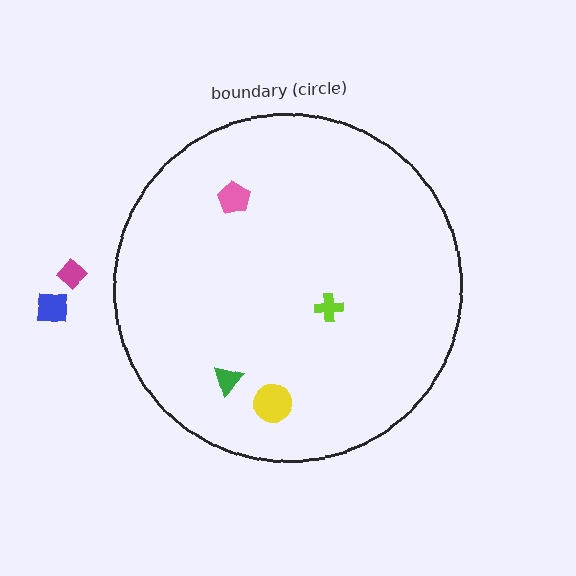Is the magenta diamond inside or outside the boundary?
Outside.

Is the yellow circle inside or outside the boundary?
Inside.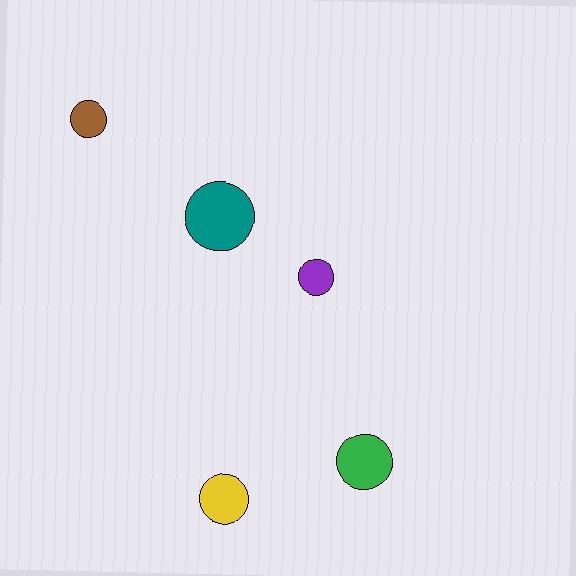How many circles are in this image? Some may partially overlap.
There are 5 circles.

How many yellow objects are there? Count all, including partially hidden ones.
There is 1 yellow object.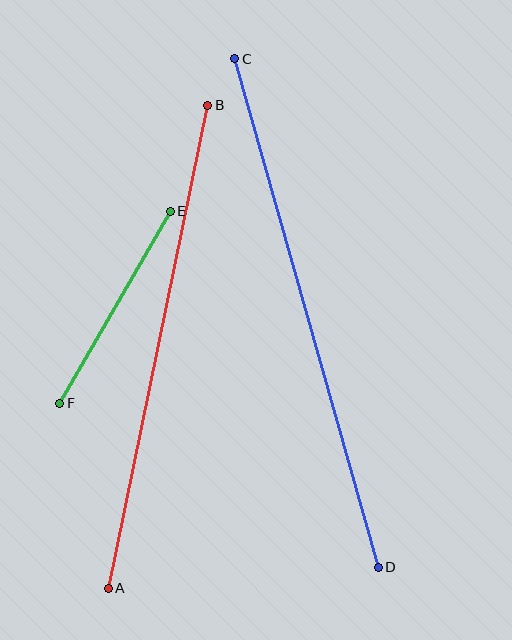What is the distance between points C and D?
The distance is approximately 529 pixels.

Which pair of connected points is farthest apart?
Points C and D are farthest apart.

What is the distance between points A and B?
The distance is approximately 493 pixels.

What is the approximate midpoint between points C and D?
The midpoint is at approximately (307, 313) pixels.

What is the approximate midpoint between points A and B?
The midpoint is at approximately (158, 347) pixels.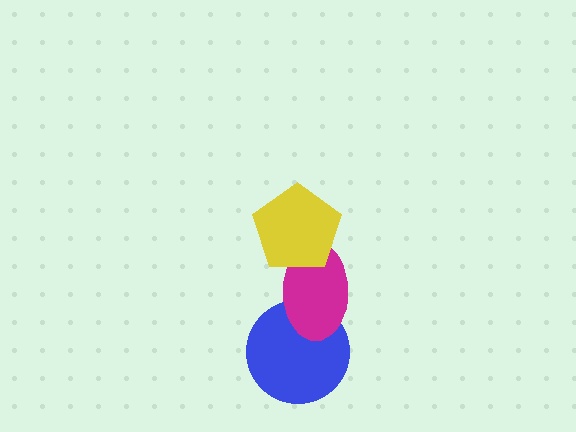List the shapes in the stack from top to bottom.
From top to bottom: the yellow pentagon, the magenta ellipse, the blue circle.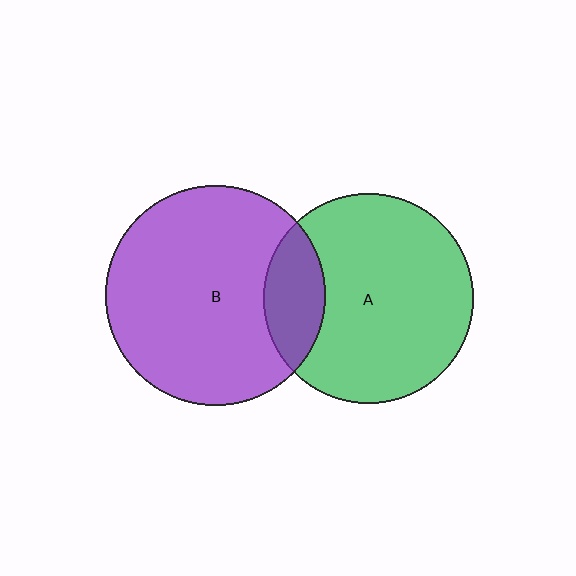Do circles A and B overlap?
Yes.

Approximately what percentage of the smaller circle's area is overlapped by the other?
Approximately 20%.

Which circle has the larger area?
Circle B (purple).